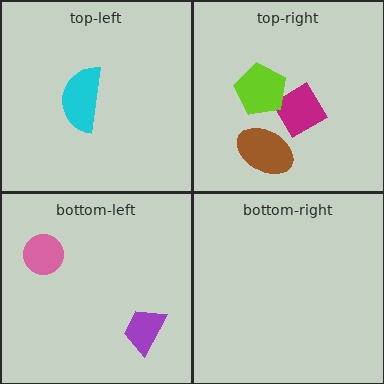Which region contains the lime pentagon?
The top-right region.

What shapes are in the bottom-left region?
The purple trapezoid, the pink circle.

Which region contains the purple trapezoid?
The bottom-left region.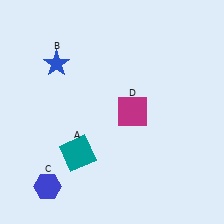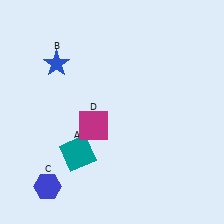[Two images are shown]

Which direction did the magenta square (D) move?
The magenta square (D) moved left.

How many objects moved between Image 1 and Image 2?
1 object moved between the two images.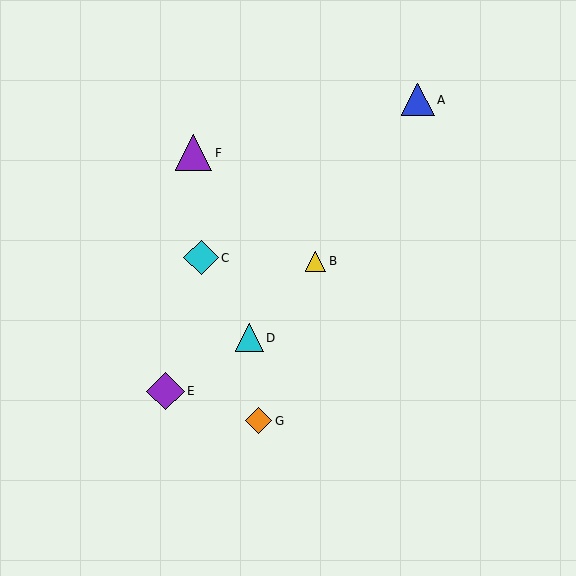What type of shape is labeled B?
Shape B is a yellow triangle.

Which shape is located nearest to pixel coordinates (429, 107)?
The blue triangle (labeled A) at (418, 100) is nearest to that location.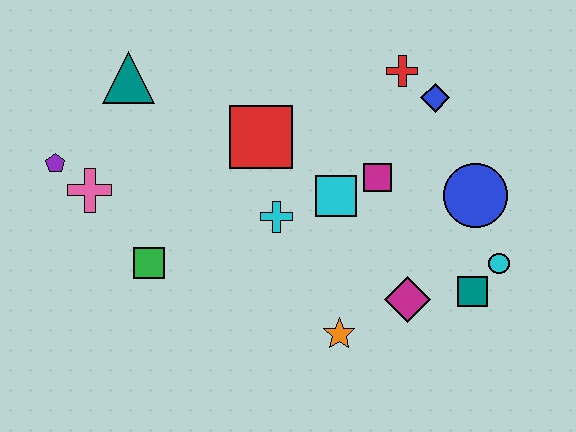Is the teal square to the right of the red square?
Yes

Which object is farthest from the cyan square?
The purple pentagon is farthest from the cyan square.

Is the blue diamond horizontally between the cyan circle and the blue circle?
No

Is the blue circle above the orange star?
Yes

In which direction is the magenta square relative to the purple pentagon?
The magenta square is to the right of the purple pentagon.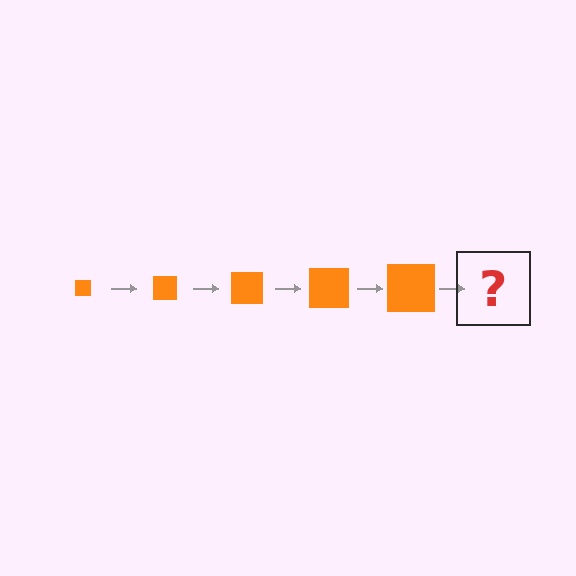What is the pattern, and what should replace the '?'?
The pattern is that the square gets progressively larger each step. The '?' should be an orange square, larger than the previous one.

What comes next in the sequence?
The next element should be an orange square, larger than the previous one.